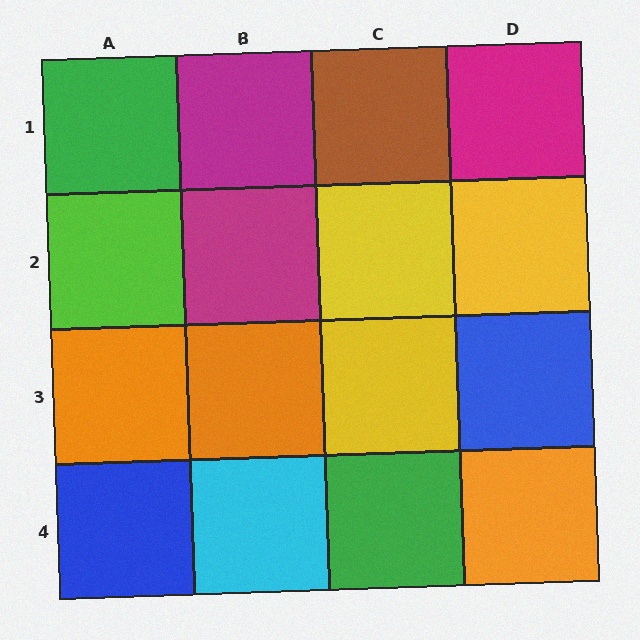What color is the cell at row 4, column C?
Green.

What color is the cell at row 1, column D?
Magenta.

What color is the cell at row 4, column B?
Cyan.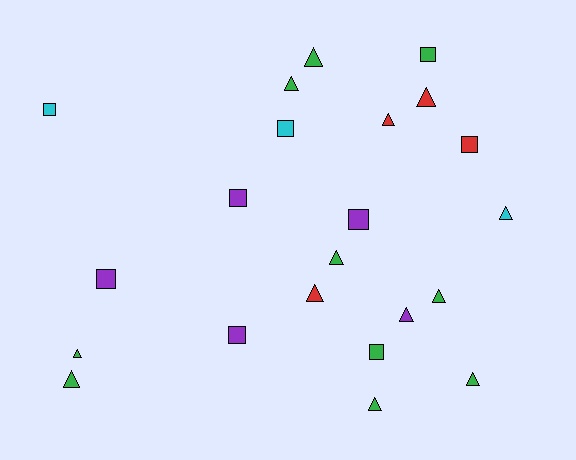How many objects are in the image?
There are 22 objects.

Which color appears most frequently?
Green, with 10 objects.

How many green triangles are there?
There are 8 green triangles.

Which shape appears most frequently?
Triangle, with 13 objects.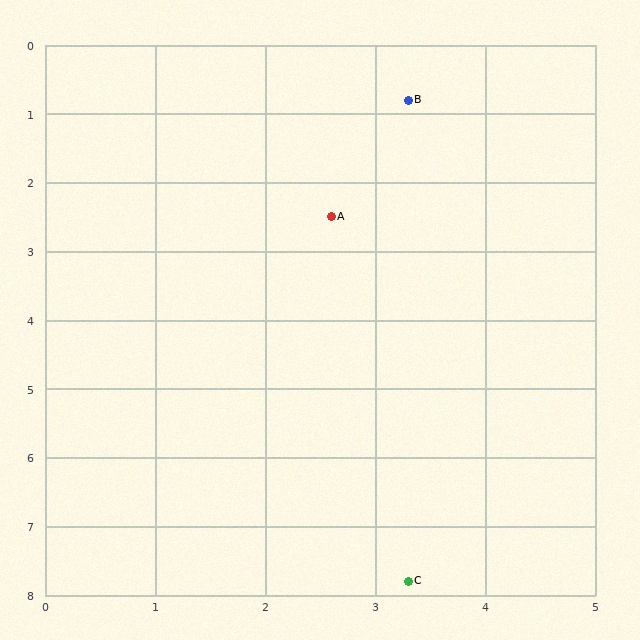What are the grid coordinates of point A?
Point A is at approximately (2.6, 2.5).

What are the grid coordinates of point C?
Point C is at approximately (3.3, 7.8).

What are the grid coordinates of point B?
Point B is at approximately (3.3, 0.8).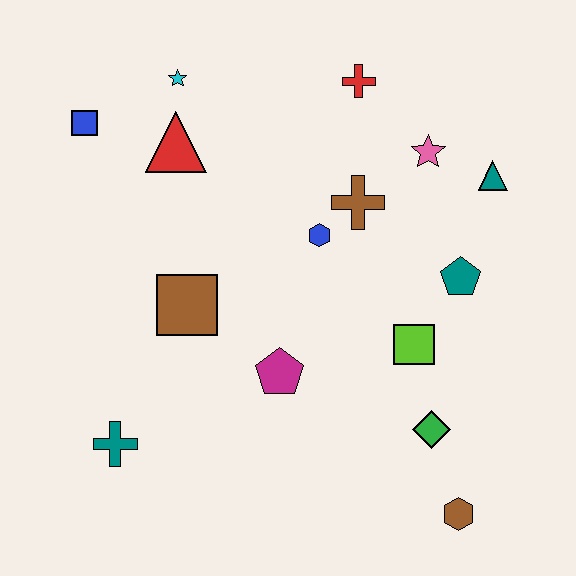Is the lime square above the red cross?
No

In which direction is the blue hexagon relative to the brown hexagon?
The blue hexagon is above the brown hexagon.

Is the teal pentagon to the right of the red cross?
Yes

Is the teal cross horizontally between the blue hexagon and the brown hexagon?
No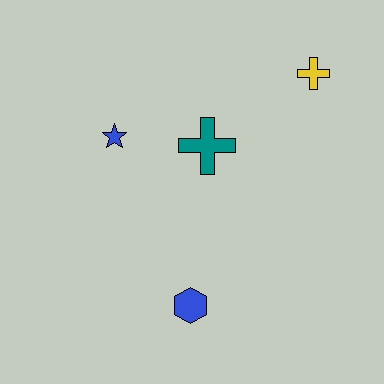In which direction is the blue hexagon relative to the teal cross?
The blue hexagon is below the teal cross.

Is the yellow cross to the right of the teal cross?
Yes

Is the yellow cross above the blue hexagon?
Yes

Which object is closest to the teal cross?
The blue star is closest to the teal cross.